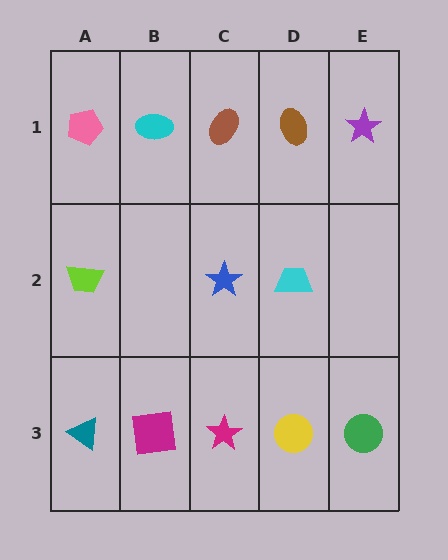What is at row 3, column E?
A green circle.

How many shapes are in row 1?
5 shapes.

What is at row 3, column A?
A teal triangle.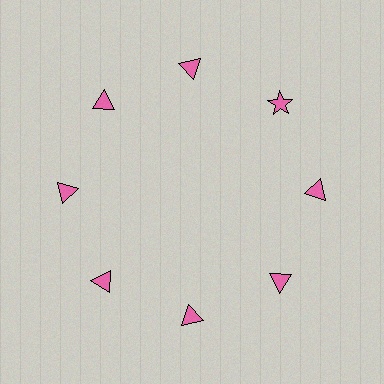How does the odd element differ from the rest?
It has a different shape: star instead of triangle.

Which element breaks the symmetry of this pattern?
The pink star at roughly the 2 o'clock position breaks the symmetry. All other shapes are pink triangles.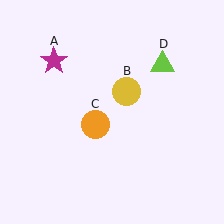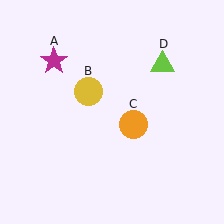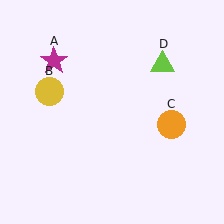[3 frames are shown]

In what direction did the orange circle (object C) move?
The orange circle (object C) moved right.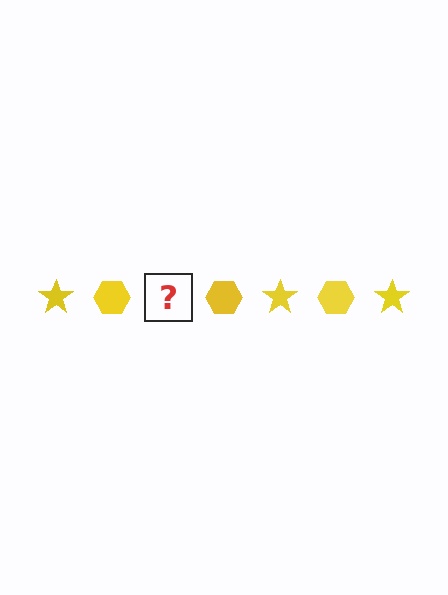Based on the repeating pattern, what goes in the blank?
The blank should be a yellow star.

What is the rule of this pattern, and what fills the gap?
The rule is that the pattern cycles through star, hexagon shapes in yellow. The gap should be filled with a yellow star.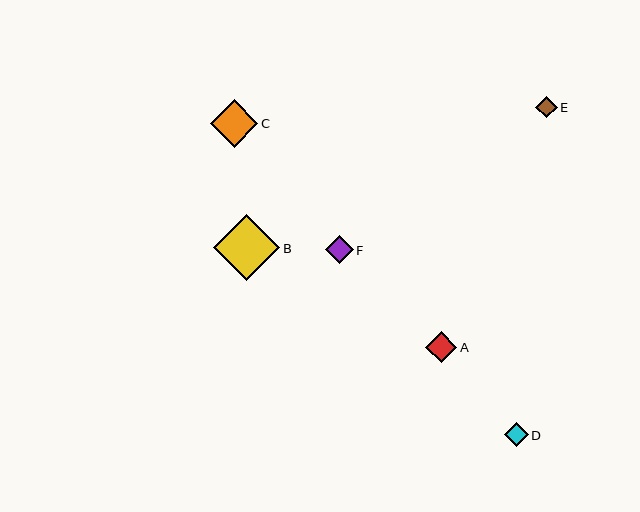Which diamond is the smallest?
Diamond E is the smallest with a size of approximately 22 pixels.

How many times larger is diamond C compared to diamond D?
Diamond C is approximately 2.0 times the size of diamond D.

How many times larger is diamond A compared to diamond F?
Diamond A is approximately 1.1 times the size of diamond F.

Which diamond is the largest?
Diamond B is the largest with a size of approximately 66 pixels.